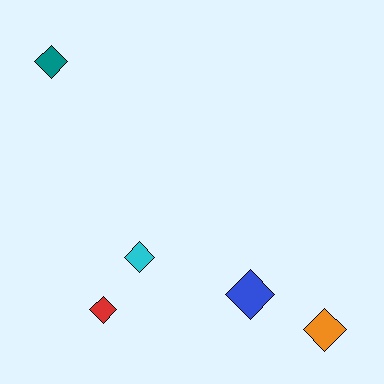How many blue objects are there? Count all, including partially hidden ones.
There is 1 blue object.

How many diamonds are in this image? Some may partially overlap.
There are 5 diamonds.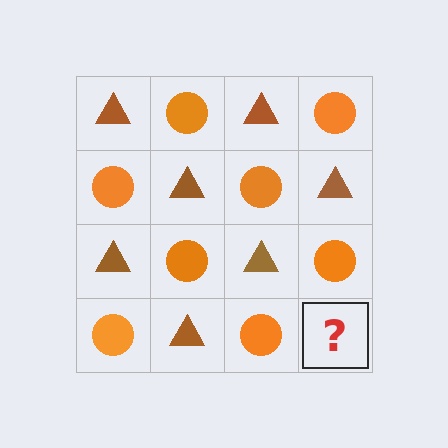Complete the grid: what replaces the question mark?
The question mark should be replaced with a brown triangle.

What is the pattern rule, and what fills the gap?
The rule is that it alternates brown triangle and orange circle in a checkerboard pattern. The gap should be filled with a brown triangle.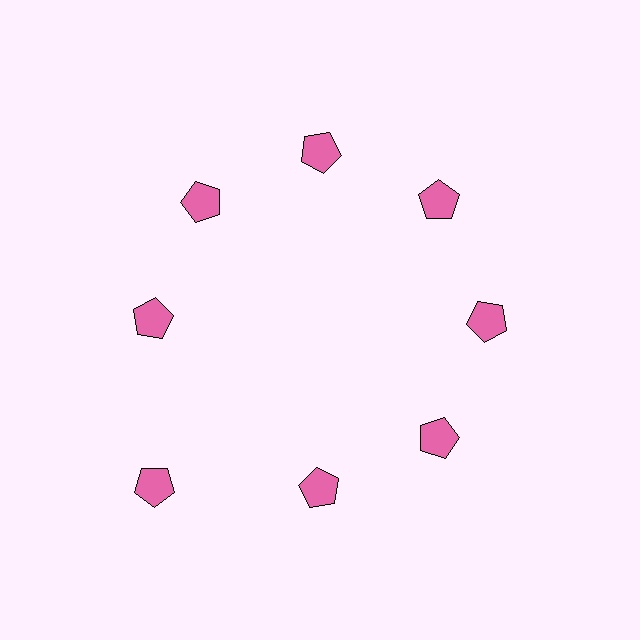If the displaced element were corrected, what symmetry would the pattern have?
It would have 8-fold rotational symmetry — the pattern would map onto itself every 45 degrees.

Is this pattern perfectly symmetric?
No. The 8 pink pentagons are arranged in a ring, but one element near the 8 o'clock position is pushed outward from the center, breaking the 8-fold rotational symmetry.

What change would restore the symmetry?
The symmetry would be restored by moving it inward, back onto the ring so that all 8 pentagons sit at equal angles and equal distance from the center.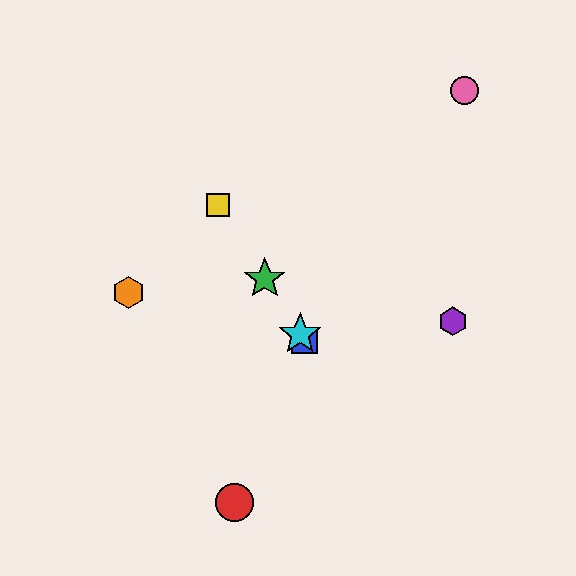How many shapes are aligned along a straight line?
4 shapes (the blue square, the green star, the yellow square, the cyan star) are aligned along a straight line.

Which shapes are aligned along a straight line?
The blue square, the green star, the yellow square, the cyan star are aligned along a straight line.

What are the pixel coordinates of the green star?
The green star is at (265, 279).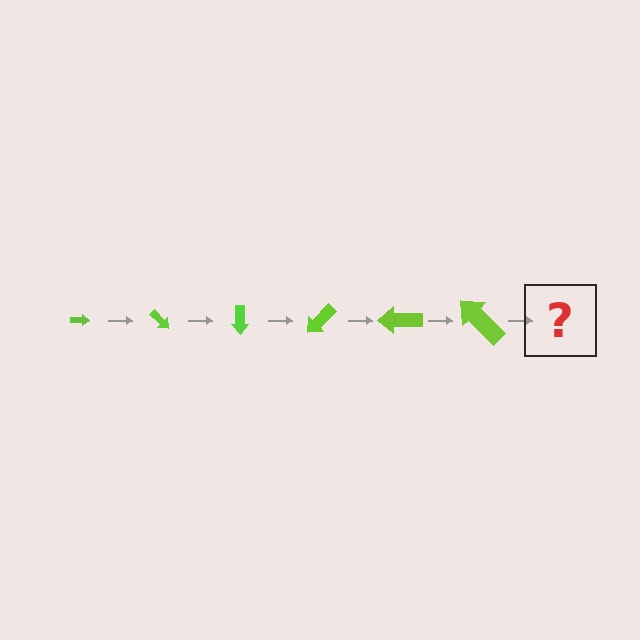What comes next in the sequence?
The next element should be an arrow, larger than the previous one and rotated 270 degrees from the start.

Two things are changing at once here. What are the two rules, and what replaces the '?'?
The two rules are that the arrow grows larger each step and it rotates 45 degrees each step. The '?' should be an arrow, larger than the previous one and rotated 270 degrees from the start.